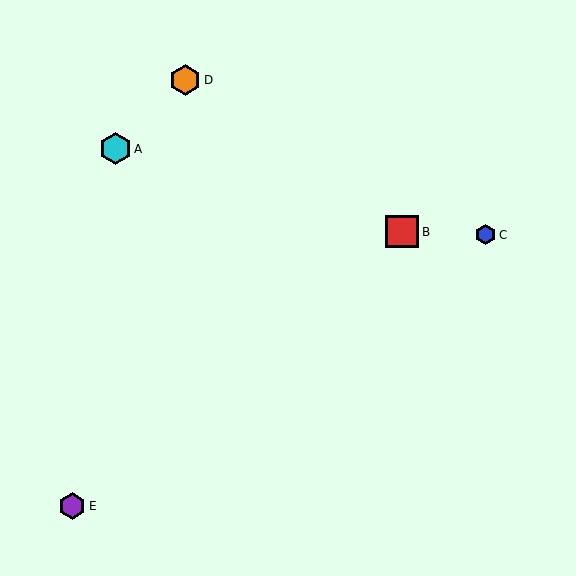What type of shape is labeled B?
Shape B is a red square.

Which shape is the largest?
The red square (labeled B) is the largest.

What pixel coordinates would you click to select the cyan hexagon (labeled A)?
Click at (115, 149) to select the cyan hexagon A.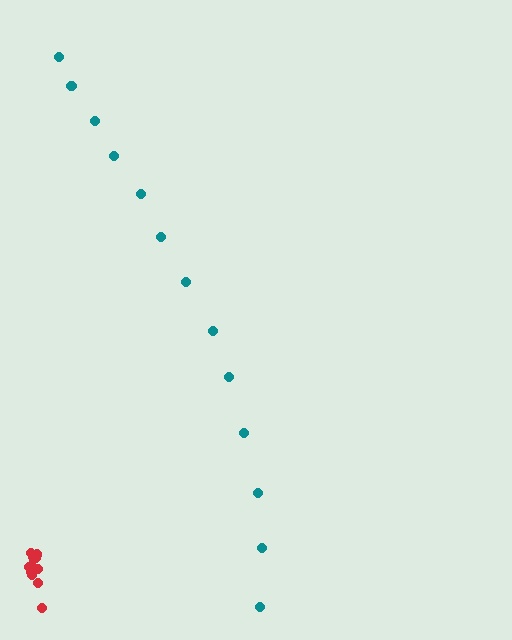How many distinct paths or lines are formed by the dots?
There are 2 distinct paths.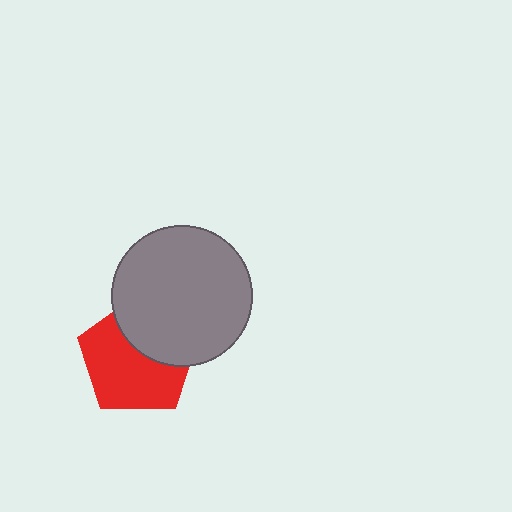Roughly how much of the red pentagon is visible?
About half of it is visible (roughly 62%).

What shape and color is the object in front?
The object in front is a gray circle.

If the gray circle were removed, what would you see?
You would see the complete red pentagon.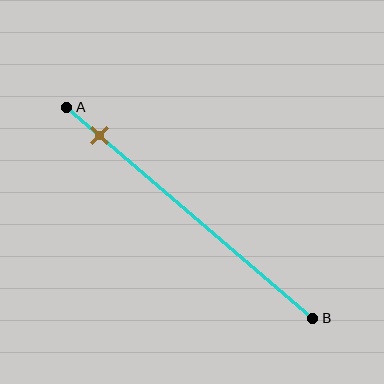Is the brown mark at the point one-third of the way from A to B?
No, the mark is at about 15% from A, not at the 33% one-third point.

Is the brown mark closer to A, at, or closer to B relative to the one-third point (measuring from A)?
The brown mark is closer to point A than the one-third point of segment AB.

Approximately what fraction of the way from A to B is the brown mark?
The brown mark is approximately 15% of the way from A to B.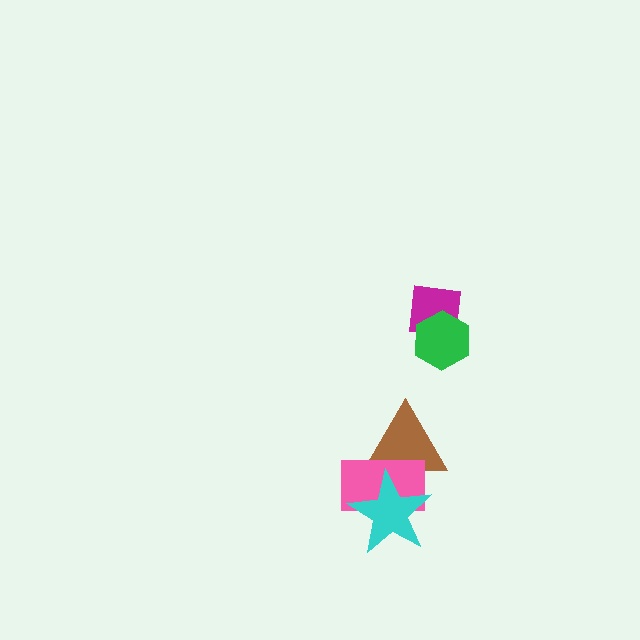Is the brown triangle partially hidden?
Yes, it is partially covered by another shape.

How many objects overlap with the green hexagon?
1 object overlaps with the green hexagon.